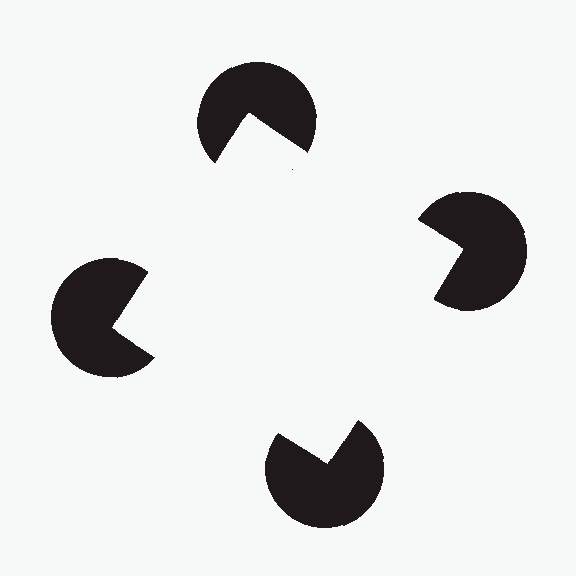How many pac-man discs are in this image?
There are 4 — one at each vertex of the illusory square.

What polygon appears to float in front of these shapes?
An illusory square — its edges are inferred from the aligned wedge cuts in the pac-man discs, not physically drawn.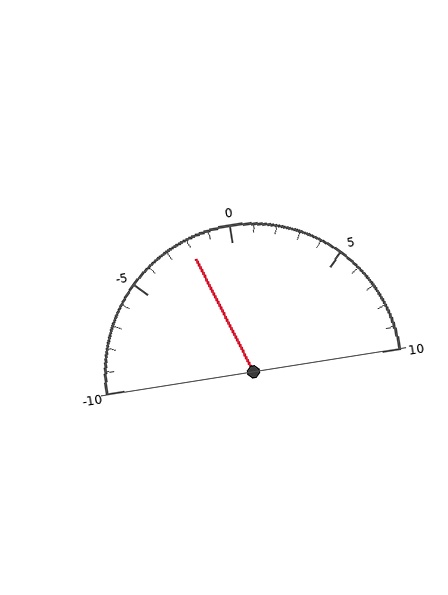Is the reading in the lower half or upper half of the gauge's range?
The reading is in the lower half of the range (-10 to 10).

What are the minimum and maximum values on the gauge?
The gauge ranges from -10 to 10.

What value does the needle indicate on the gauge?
The needle indicates approximately -2.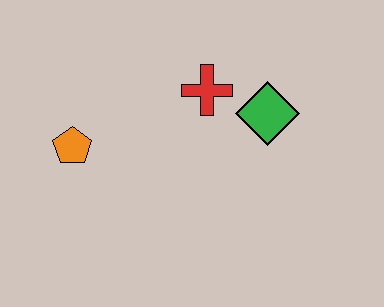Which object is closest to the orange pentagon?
The red cross is closest to the orange pentagon.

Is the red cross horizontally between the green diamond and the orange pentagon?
Yes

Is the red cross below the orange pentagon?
No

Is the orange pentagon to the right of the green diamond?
No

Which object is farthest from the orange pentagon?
The green diamond is farthest from the orange pentagon.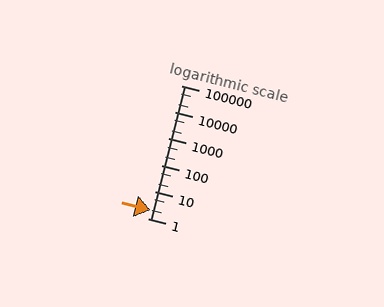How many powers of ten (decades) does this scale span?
The scale spans 5 decades, from 1 to 100000.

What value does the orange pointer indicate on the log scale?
The pointer indicates approximately 2.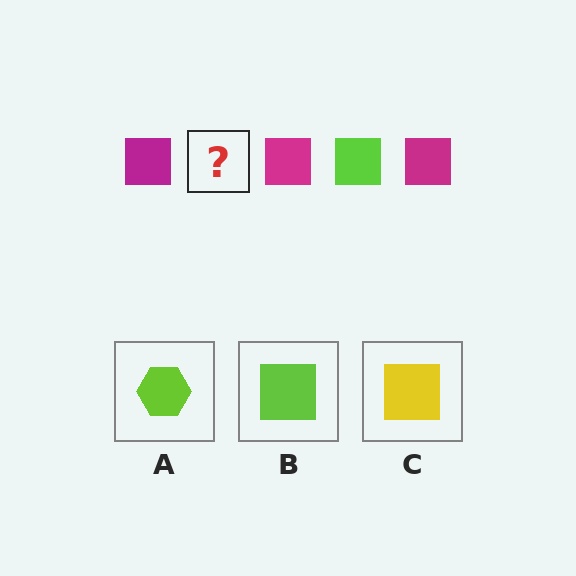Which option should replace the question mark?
Option B.